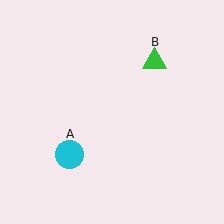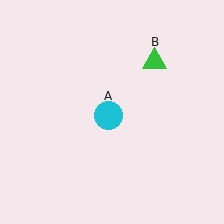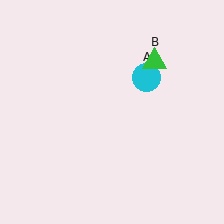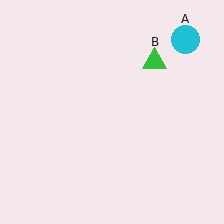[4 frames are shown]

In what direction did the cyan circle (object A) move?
The cyan circle (object A) moved up and to the right.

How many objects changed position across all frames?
1 object changed position: cyan circle (object A).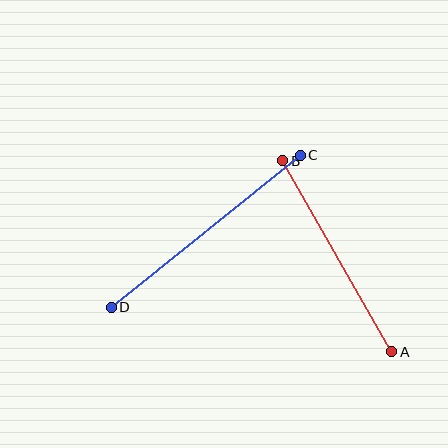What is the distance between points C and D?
The distance is approximately 242 pixels.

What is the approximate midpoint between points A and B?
The midpoint is at approximately (337, 256) pixels.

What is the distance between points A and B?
The distance is approximately 220 pixels.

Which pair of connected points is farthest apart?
Points C and D are farthest apart.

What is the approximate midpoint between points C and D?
The midpoint is at approximately (206, 231) pixels.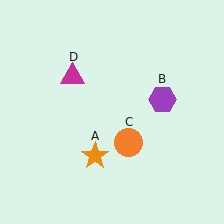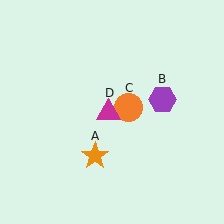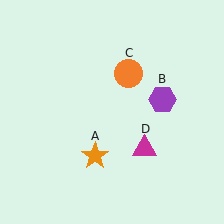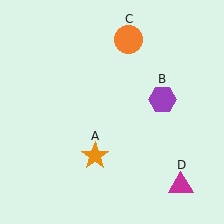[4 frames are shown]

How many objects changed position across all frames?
2 objects changed position: orange circle (object C), magenta triangle (object D).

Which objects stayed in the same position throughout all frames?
Orange star (object A) and purple hexagon (object B) remained stationary.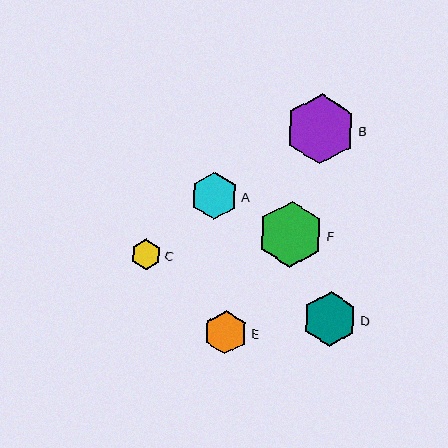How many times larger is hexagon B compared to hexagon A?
Hexagon B is approximately 1.5 times the size of hexagon A.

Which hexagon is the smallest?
Hexagon C is the smallest with a size of approximately 31 pixels.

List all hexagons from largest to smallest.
From largest to smallest: B, F, D, A, E, C.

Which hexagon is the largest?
Hexagon B is the largest with a size of approximately 70 pixels.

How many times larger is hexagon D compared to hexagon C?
Hexagon D is approximately 1.8 times the size of hexagon C.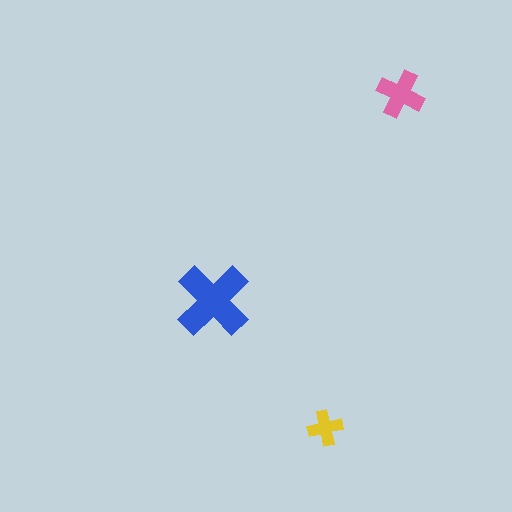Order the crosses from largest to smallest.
the blue one, the pink one, the yellow one.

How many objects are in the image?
There are 3 objects in the image.